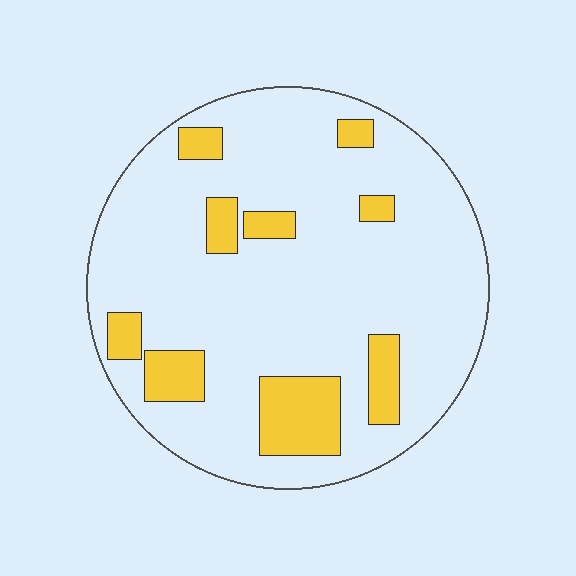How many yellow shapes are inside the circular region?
9.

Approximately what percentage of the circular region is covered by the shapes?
Approximately 15%.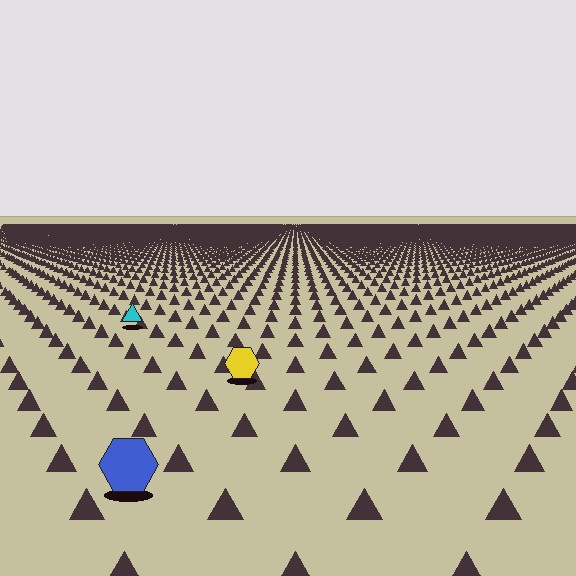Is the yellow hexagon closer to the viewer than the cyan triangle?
Yes. The yellow hexagon is closer — you can tell from the texture gradient: the ground texture is coarser near it.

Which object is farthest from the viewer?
The cyan triangle is farthest from the viewer. It appears smaller and the ground texture around it is denser.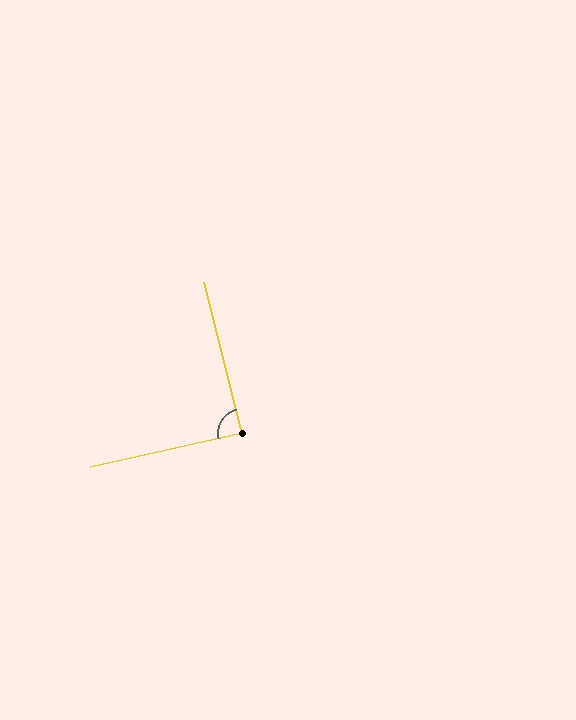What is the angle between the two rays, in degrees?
Approximately 88 degrees.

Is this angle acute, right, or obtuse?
It is approximately a right angle.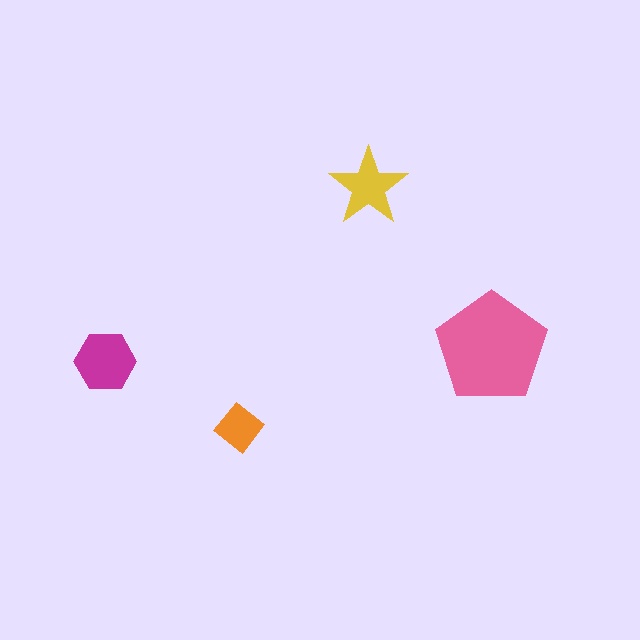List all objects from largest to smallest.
The pink pentagon, the magenta hexagon, the yellow star, the orange diamond.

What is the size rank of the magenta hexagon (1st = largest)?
2nd.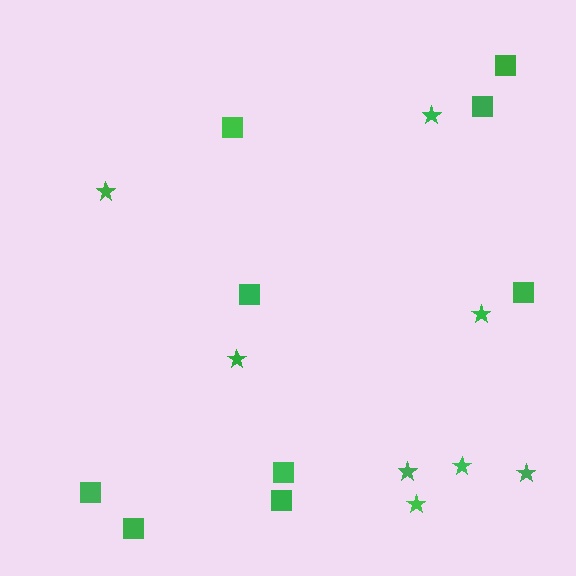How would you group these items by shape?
There are 2 groups: one group of stars (8) and one group of squares (9).